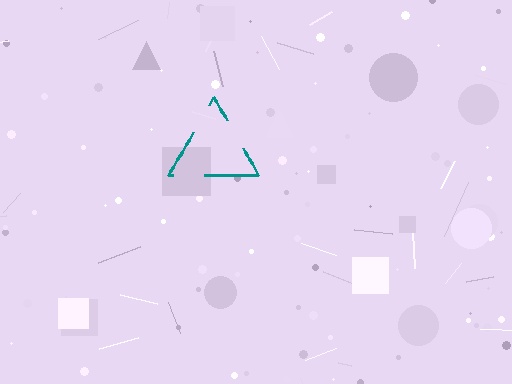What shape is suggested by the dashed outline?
The dashed outline suggests a triangle.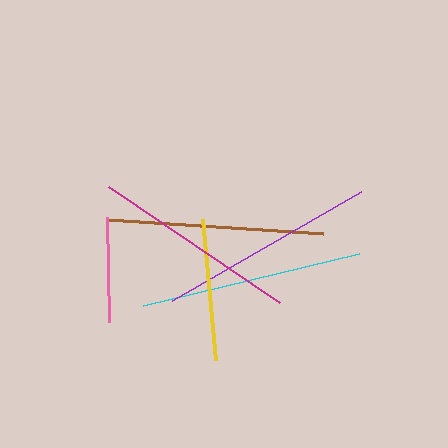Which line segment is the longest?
The cyan line is the longest at approximately 222 pixels.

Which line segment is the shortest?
The pink line is the shortest at approximately 105 pixels.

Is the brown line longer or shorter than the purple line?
The purple line is longer than the brown line.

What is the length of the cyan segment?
The cyan segment is approximately 222 pixels long.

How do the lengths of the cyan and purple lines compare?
The cyan and purple lines are approximately the same length.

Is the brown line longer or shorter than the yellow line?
The brown line is longer than the yellow line.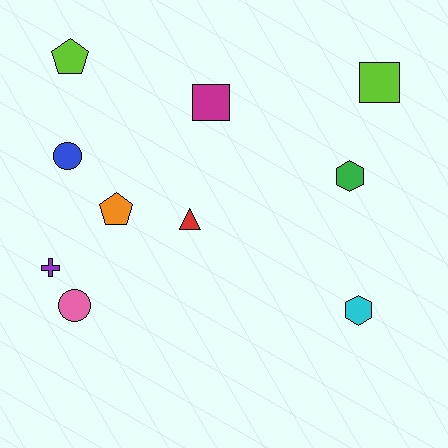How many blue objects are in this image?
There is 1 blue object.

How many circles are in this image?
There are 2 circles.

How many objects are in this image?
There are 10 objects.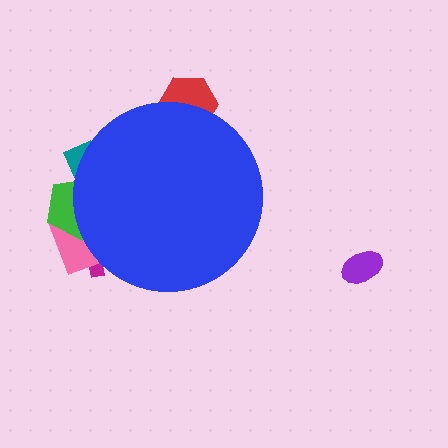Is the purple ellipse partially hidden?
No, the purple ellipse is fully visible.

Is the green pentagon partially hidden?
Yes, the green pentagon is partially hidden behind the blue circle.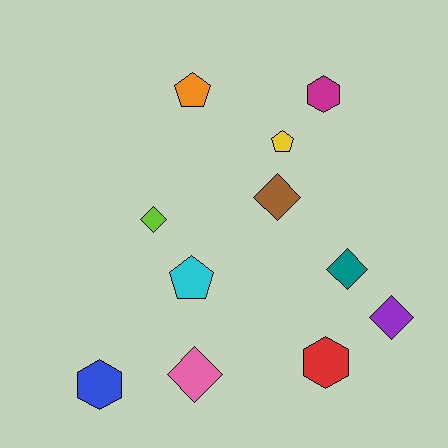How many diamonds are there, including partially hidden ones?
There are 5 diamonds.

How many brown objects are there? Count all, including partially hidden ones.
There is 1 brown object.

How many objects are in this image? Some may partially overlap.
There are 11 objects.